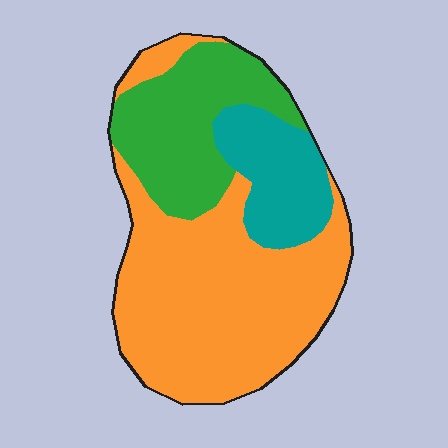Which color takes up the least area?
Teal, at roughly 15%.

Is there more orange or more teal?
Orange.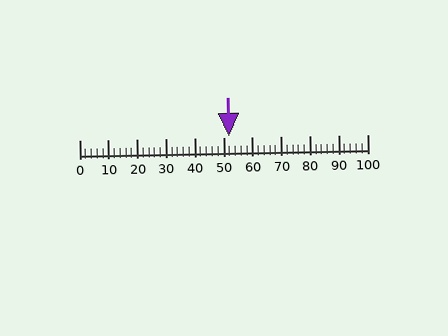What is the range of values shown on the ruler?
The ruler shows values from 0 to 100.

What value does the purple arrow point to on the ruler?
The purple arrow points to approximately 52.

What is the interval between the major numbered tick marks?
The major tick marks are spaced 10 units apart.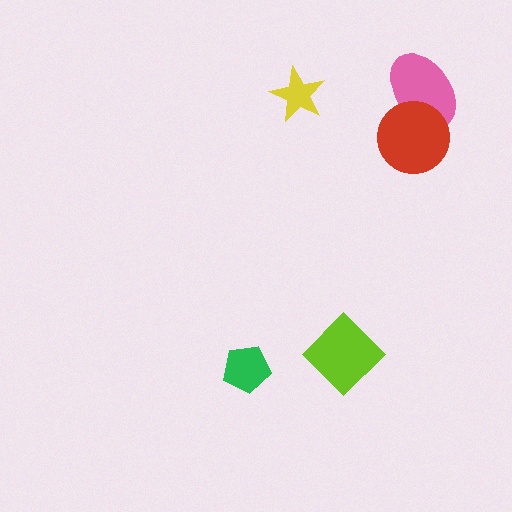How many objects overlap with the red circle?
1 object overlaps with the red circle.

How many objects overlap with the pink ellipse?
1 object overlaps with the pink ellipse.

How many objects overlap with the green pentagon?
0 objects overlap with the green pentagon.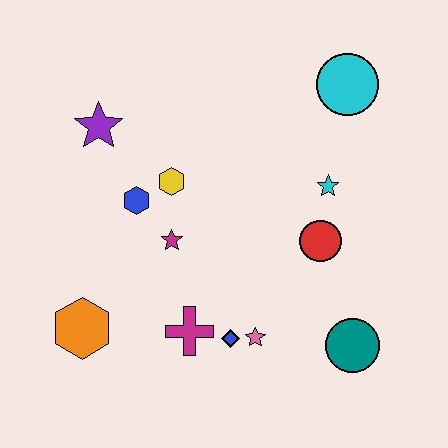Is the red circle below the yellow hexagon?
Yes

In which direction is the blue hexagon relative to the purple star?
The blue hexagon is below the purple star.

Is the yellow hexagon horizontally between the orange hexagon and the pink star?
Yes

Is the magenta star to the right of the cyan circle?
No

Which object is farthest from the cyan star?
The orange hexagon is farthest from the cyan star.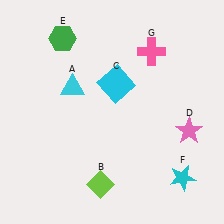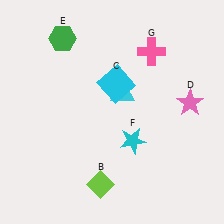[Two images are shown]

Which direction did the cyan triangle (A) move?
The cyan triangle (A) moved right.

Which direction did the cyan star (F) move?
The cyan star (F) moved left.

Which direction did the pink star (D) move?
The pink star (D) moved up.